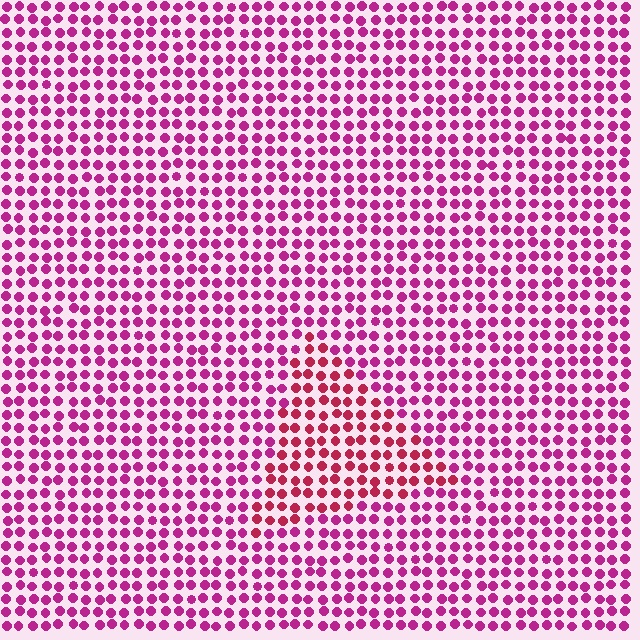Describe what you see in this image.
The image is filled with small magenta elements in a uniform arrangement. A triangle-shaped region is visible where the elements are tinted to a slightly different hue, forming a subtle color boundary.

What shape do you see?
I see a triangle.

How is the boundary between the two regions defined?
The boundary is defined purely by a slight shift in hue (about 26 degrees). Spacing, size, and orientation are identical on both sides.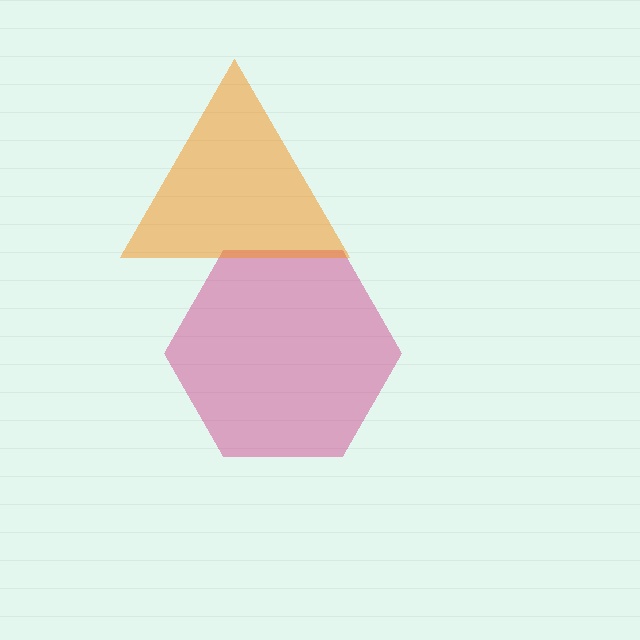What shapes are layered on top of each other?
The layered shapes are: a magenta hexagon, an orange triangle.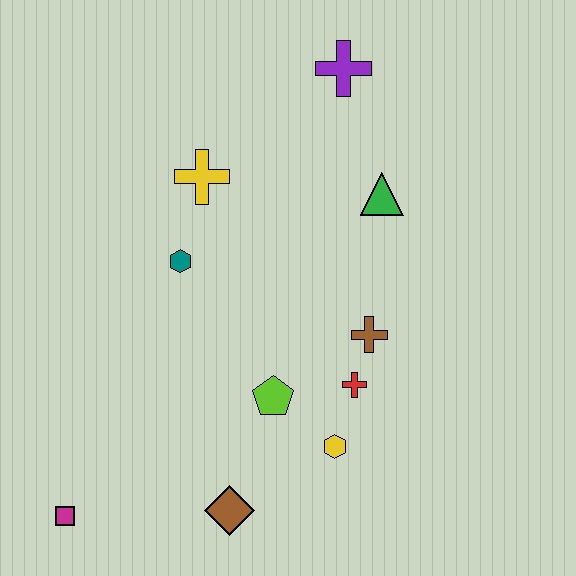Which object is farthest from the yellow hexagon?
The purple cross is farthest from the yellow hexagon.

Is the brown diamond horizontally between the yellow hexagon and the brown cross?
No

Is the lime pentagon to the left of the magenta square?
No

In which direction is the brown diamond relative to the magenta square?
The brown diamond is to the right of the magenta square.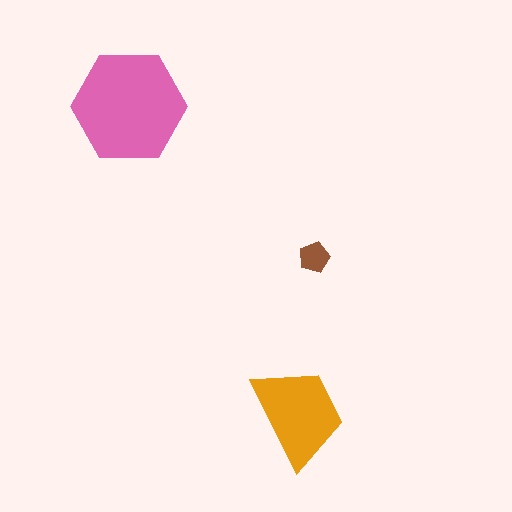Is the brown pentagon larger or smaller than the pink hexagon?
Smaller.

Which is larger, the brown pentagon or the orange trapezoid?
The orange trapezoid.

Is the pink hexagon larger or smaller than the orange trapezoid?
Larger.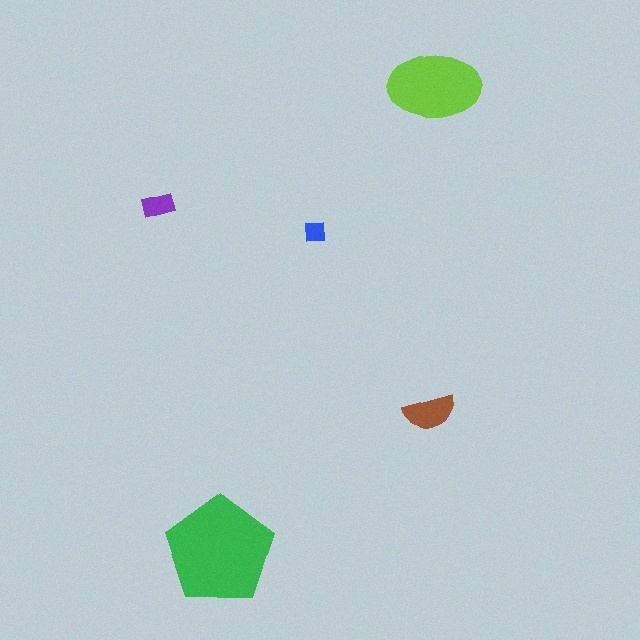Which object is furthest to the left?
The purple rectangle is leftmost.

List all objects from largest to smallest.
The green pentagon, the lime ellipse, the brown semicircle, the purple rectangle, the blue square.